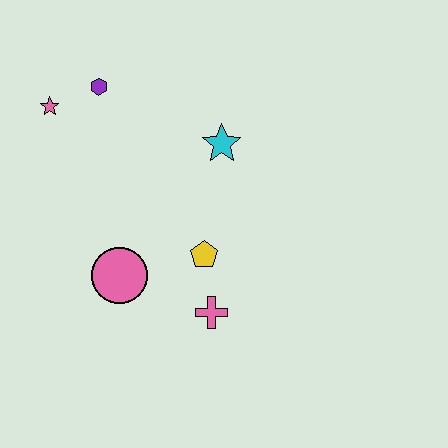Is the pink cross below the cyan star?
Yes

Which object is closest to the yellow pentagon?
The pink cross is closest to the yellow pentagon.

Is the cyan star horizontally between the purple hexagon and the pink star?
No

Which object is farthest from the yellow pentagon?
The pink star is farthest from the yellow pentagon.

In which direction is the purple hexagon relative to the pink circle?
The purple hexagon is above the pink circle.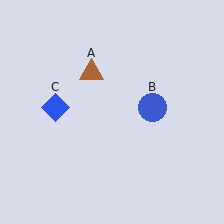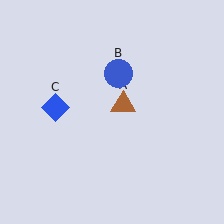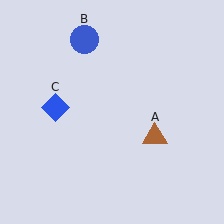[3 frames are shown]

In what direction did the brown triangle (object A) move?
The brown triangle (object A) moved down and to the right.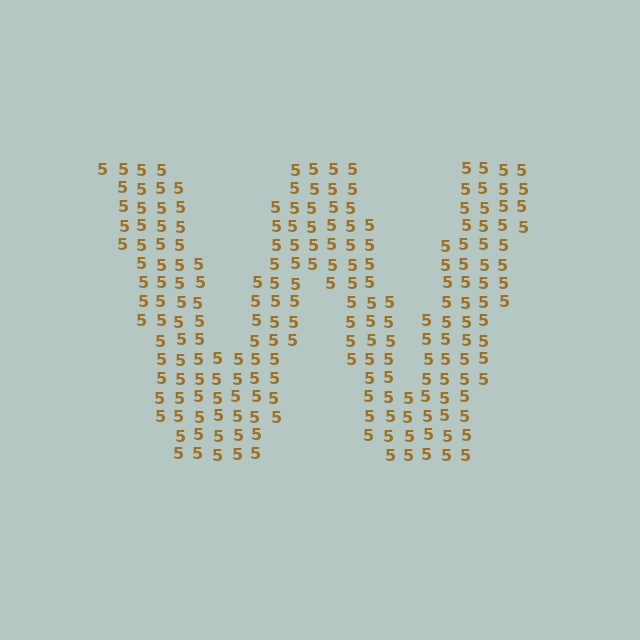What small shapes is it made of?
It is made of small digit 5's.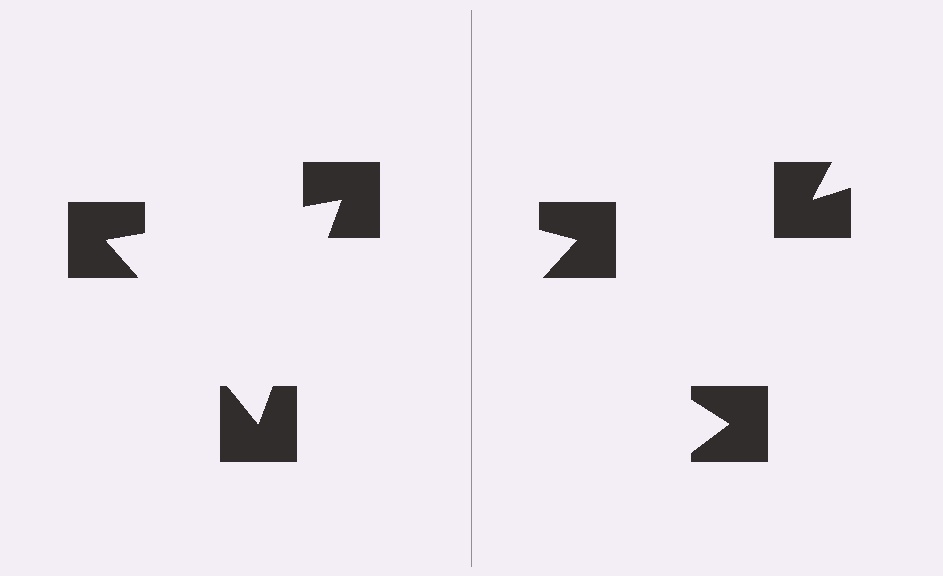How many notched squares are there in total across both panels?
6 — 3 on each side.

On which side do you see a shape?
An illusory triangle appears on the left side. On the right side the wedge cuts are rotated, so no coherent shape forms.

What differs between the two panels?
The notched squares are positioned identically on both sides; only the wedge orientations differ. On the left they align to a triangle; on the right they are misaligned.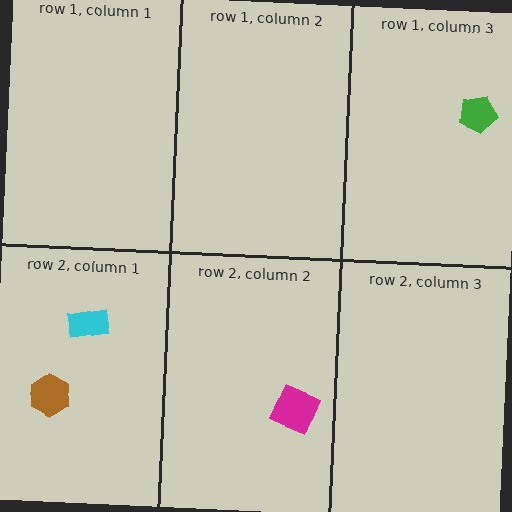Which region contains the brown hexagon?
The row 2, column 1 region.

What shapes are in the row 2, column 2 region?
The magenta diamond.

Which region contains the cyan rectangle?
The row 2, column 1 region.